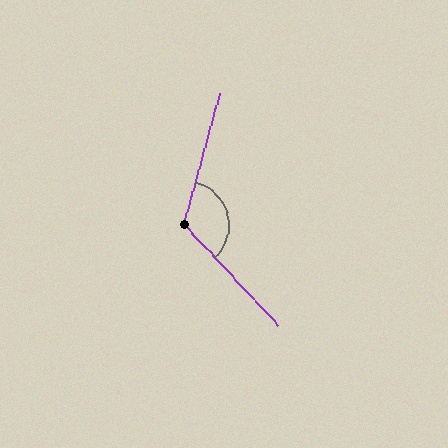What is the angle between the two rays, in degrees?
Approximately 122 degrees.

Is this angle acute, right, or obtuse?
It is obtuse.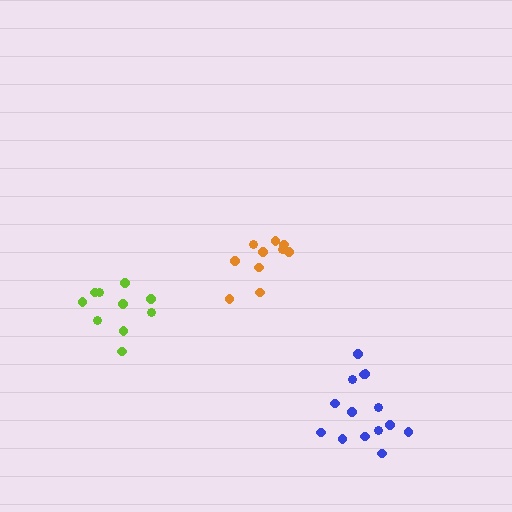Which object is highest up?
The orange cluster is topmost.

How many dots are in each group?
Group 1: 10 dots, Group 2: 14 dots, Group 3: 10 dots (34 total).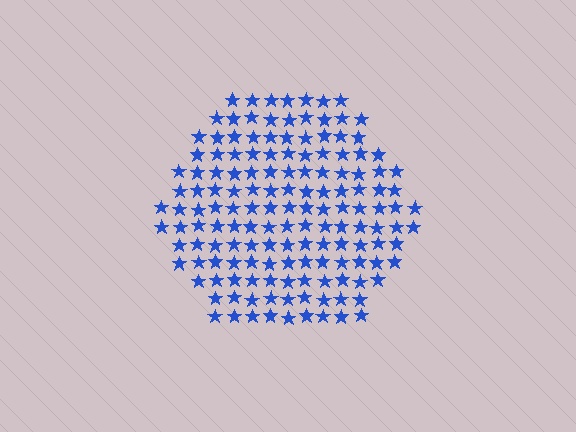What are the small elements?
The small elements are stars.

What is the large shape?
The large shape is a hexagon.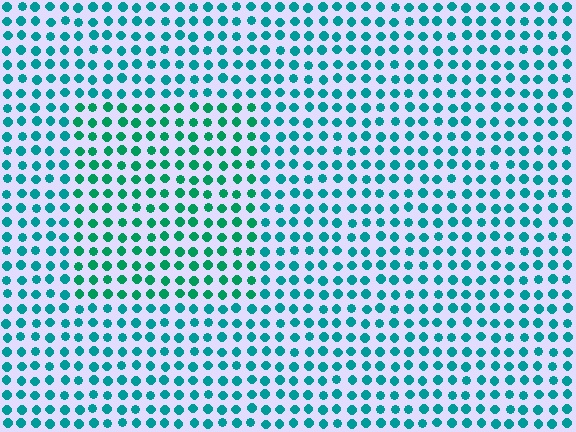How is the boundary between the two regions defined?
The boundary is defined purely by a slight shift in hue (about 24 degrees). Spacing, size, and orientation are identical on both sides.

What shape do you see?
I see a rectangle.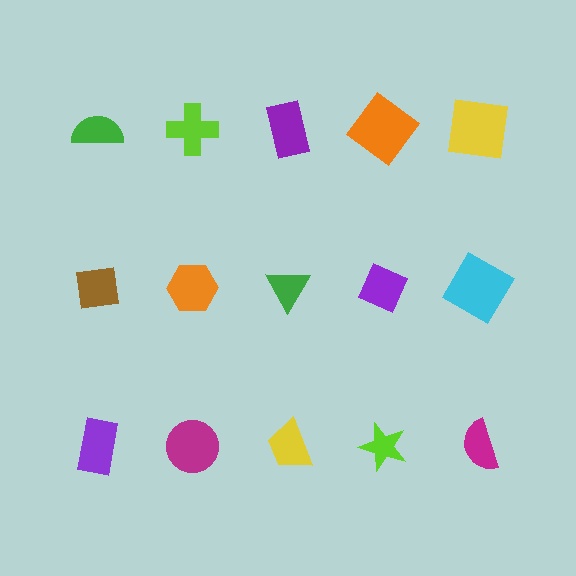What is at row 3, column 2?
A magenta circle.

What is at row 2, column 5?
A cyan diamond.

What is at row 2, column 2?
An orange hexagon.